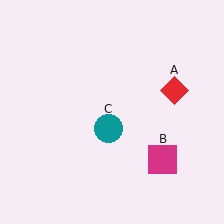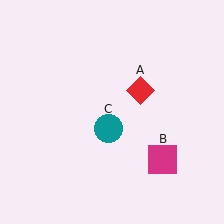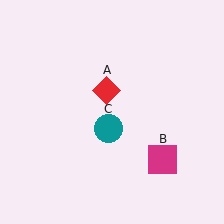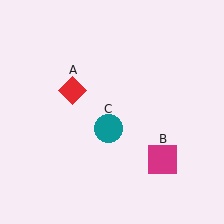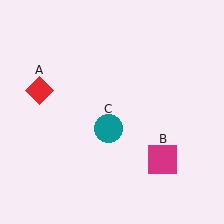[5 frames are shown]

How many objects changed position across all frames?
1 object changed position: red diamond (object A).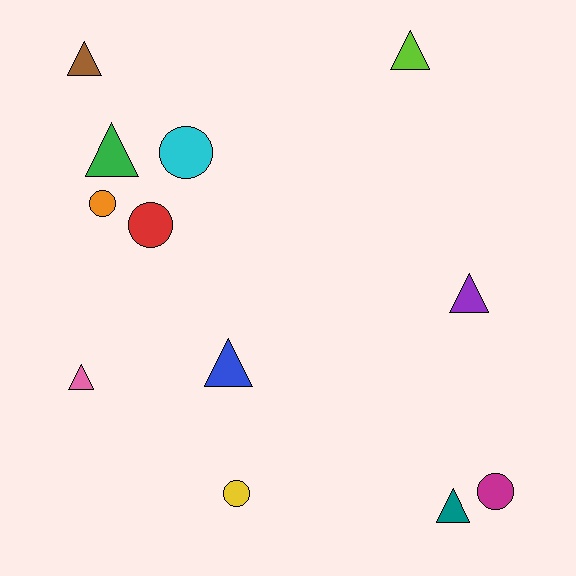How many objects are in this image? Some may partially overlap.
There are 12 objects.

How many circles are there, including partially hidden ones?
There are 5 circles.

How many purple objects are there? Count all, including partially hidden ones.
There is 1 purple object.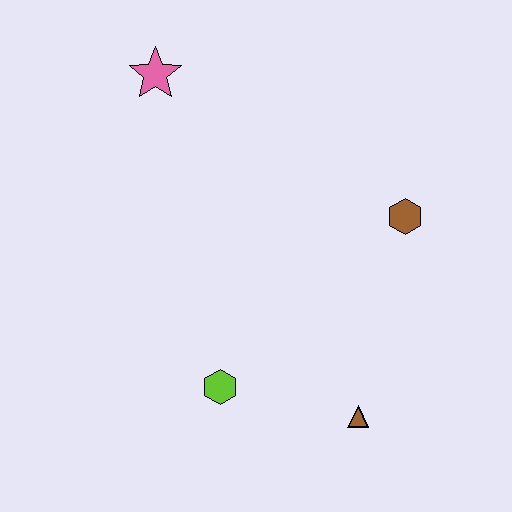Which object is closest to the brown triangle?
The lime hexagon is closest to the brown triangle.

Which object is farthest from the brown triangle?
The pink star is farthest from the brown triangle.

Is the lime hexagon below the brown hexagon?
Yes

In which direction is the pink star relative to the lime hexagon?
The pink star is above the lime hexagon.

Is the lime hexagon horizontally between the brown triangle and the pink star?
Yes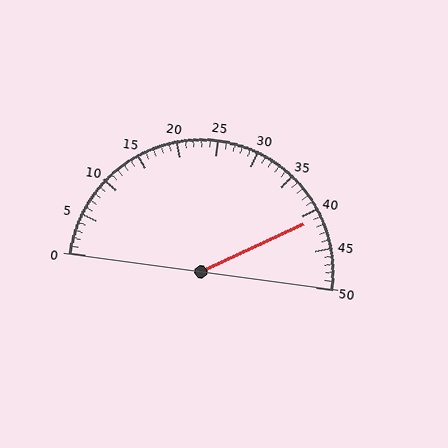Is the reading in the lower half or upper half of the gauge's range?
The reading is in the upper half of the range (0 to 50).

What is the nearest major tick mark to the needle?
The nearest major tick mark is 40.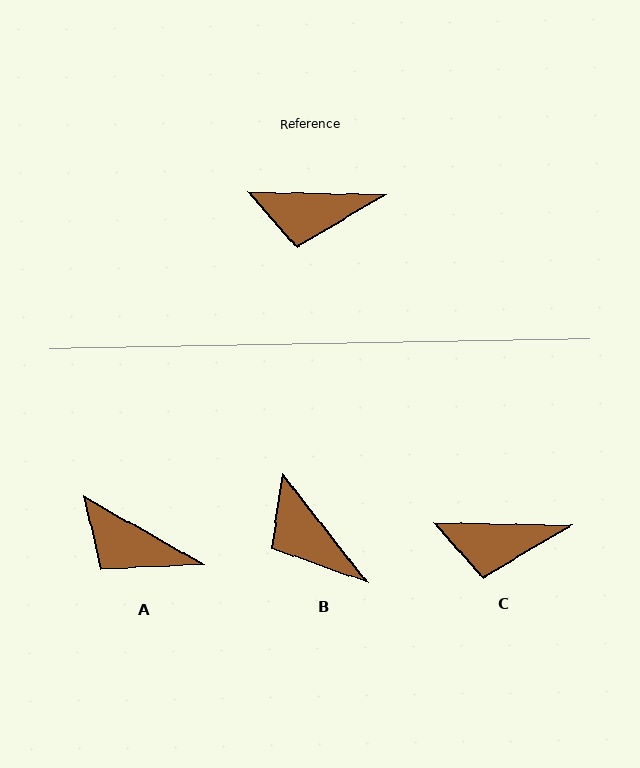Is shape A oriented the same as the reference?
No, it is off by about 29 degrees.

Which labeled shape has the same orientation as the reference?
C.